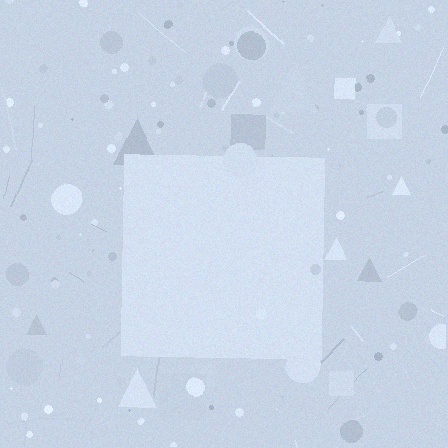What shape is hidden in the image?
A square is hidden in the image.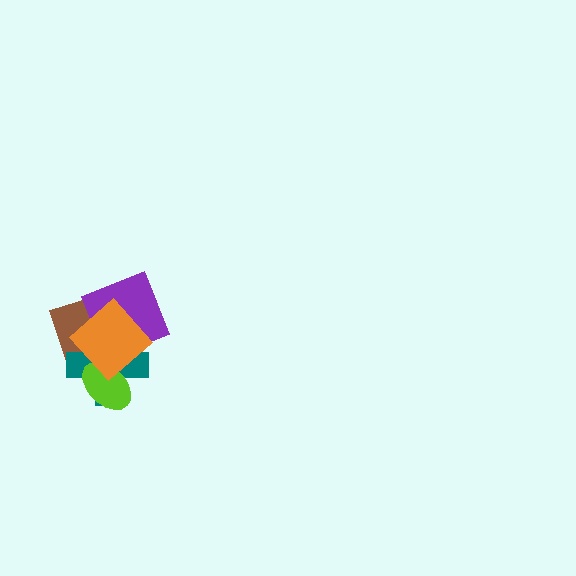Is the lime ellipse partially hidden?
Yes, it is partially covered by another shape.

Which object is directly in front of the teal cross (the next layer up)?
The lime ellipse is directly in front of the teal cross.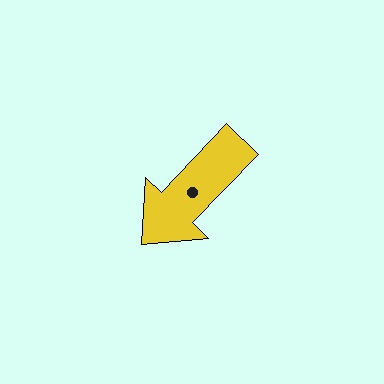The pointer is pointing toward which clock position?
Roughly 7 o'clock.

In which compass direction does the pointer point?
Southwest.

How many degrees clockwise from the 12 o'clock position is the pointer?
Approximately 224 degrees.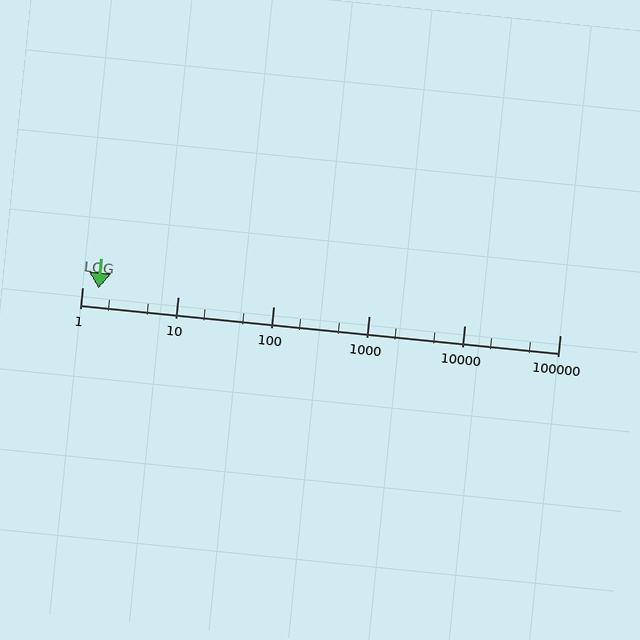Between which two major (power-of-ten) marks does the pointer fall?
The pointer is between 1 and 10.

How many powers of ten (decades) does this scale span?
The scale spans 5 decades, from 1 to 100000.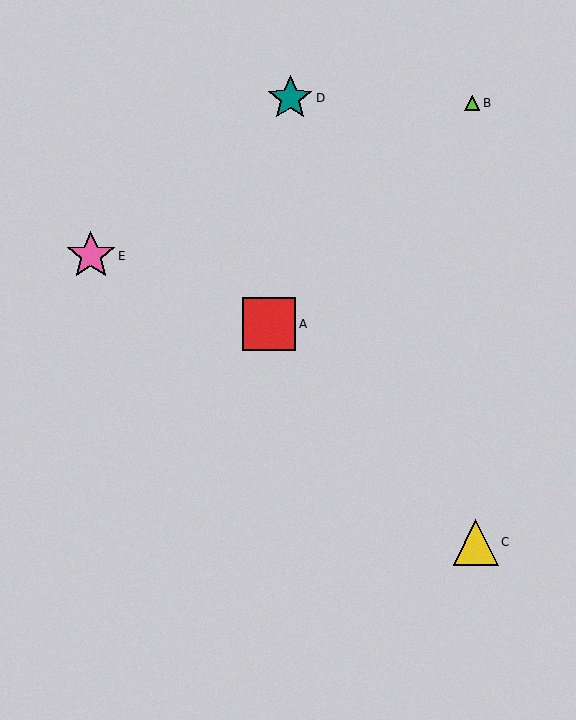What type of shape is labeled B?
Shape B is a lime triangle.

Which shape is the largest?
The red square (labeled A) is the largest.